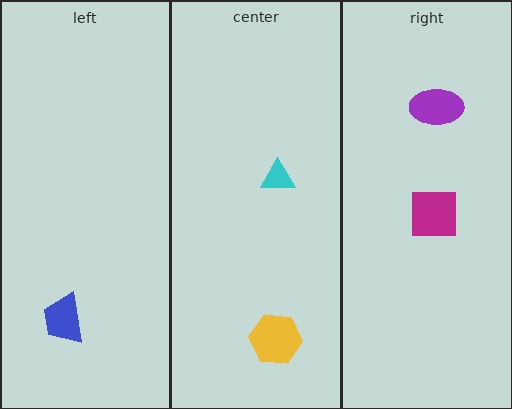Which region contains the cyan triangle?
The center region.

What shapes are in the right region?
The purple ellipse, the magenta square.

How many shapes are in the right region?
2.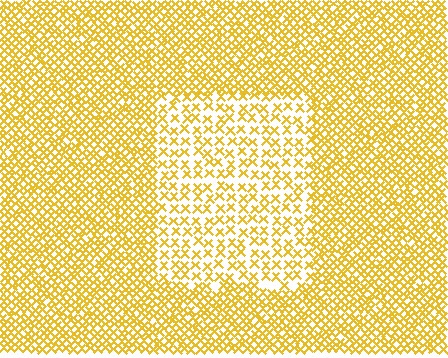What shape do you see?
I see a rectangle.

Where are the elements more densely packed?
The elements are more densely packed outside the rectangle boundary.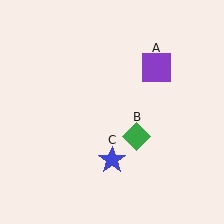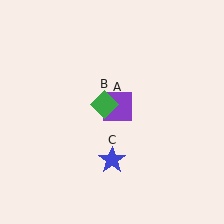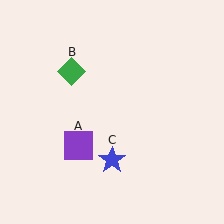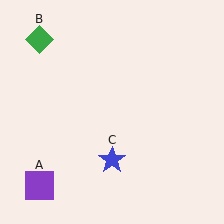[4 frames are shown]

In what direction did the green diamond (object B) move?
The green diamond (object B) moved up and to the left.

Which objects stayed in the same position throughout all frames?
Blue star (object C) remained stationary.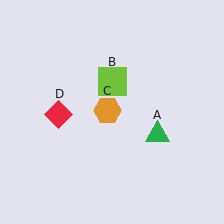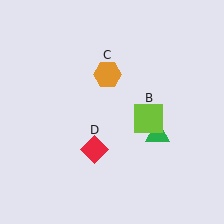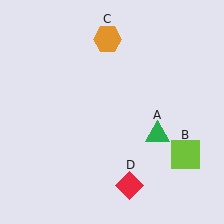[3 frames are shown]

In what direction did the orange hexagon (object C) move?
The orange hexagon (object C) moved up.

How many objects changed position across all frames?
3 objects changed position: lime square (object B), orange hexagon (object C), red diamond (object D).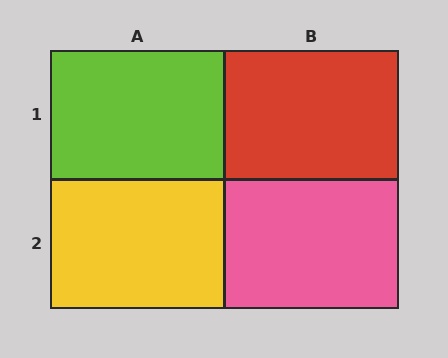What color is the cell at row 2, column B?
Pink.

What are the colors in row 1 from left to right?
Lime, red.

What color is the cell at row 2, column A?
Yellow.